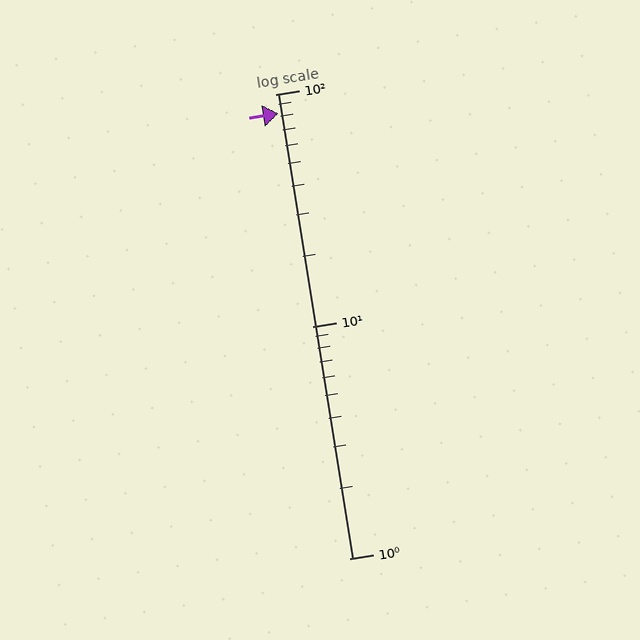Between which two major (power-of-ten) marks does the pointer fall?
The pointer is between 10 and 100.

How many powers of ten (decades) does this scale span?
The scale spans 2 decades, from 1 to 100.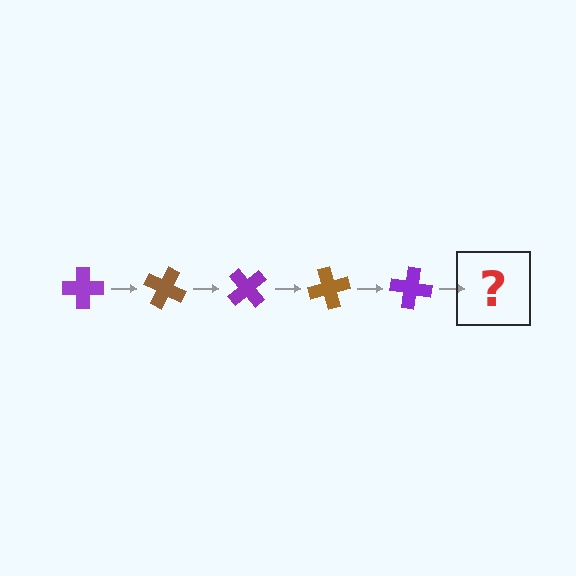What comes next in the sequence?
The next element should be a brown cross, rotated 125 degrees from the start.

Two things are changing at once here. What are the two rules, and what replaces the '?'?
The two rules are that it rotates 25 degrees each step and the color cycles through purple and brown. The '?' should be a brown cross, rotated 125 degrees from the start.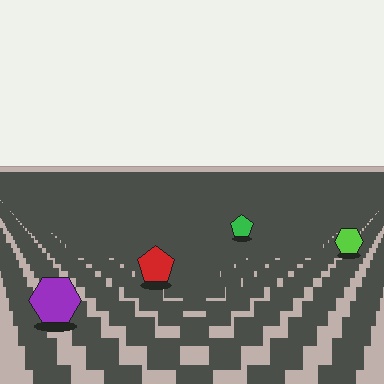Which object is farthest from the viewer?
The green pentagon is farthest from the viewer. It appears smaller and the ground texture around it is denser.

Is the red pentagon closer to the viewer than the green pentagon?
Yes. The red pentagon is closer — you can tell from the texture gradient: the ground texture is coarser near it.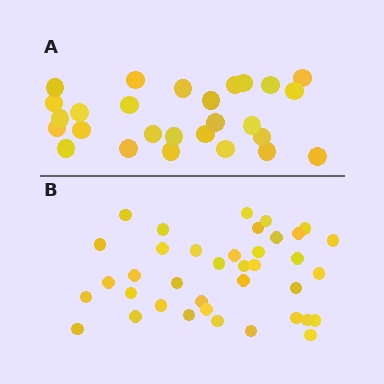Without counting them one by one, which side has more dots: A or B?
Region B (the bottom region) has more dots.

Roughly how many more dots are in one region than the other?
Region B has roughly 12 or so more dots than region A.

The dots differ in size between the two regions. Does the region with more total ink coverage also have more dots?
No. Region A has more total ink coverage because its dots are larger, but region B actually contains more individual dots. Total area can be misleading — the number of items is what matters here.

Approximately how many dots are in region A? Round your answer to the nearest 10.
About 30 dots. (The exact count is 27, which rounds to 30.)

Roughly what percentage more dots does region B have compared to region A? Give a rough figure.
About 40% more.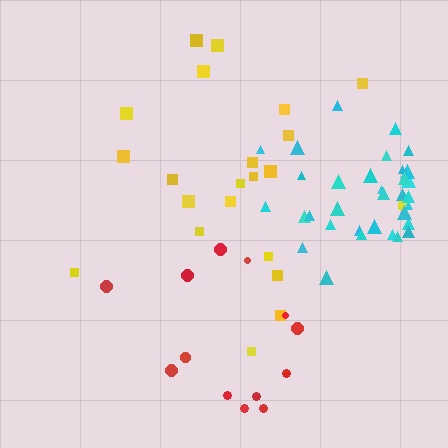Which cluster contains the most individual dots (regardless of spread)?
Cyan (34).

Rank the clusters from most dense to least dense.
cyan, yellow, red.